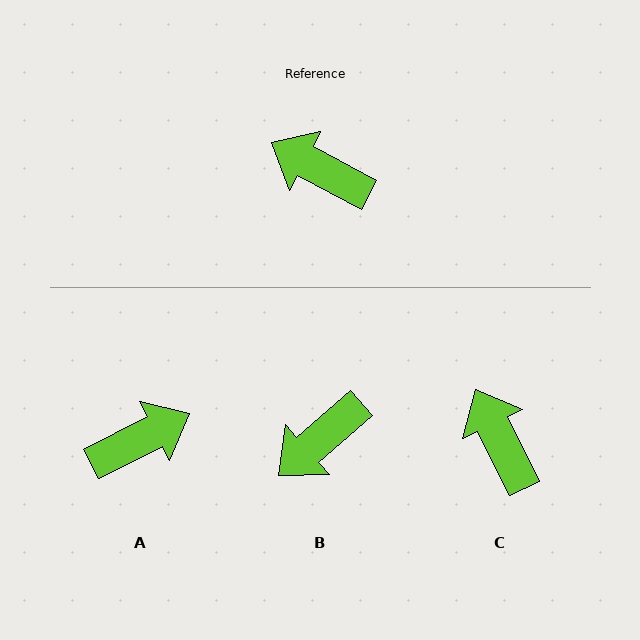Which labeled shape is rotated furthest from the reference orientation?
A, about 125 degrees away.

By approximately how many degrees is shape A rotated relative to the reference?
Approximately 125 degrees clockwise.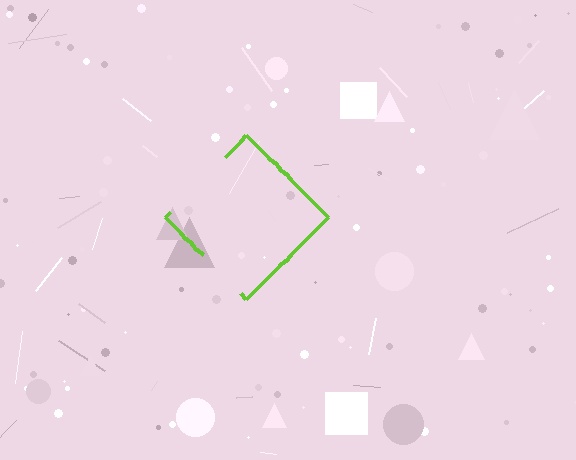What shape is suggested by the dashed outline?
The dashed outline suggests a diamond.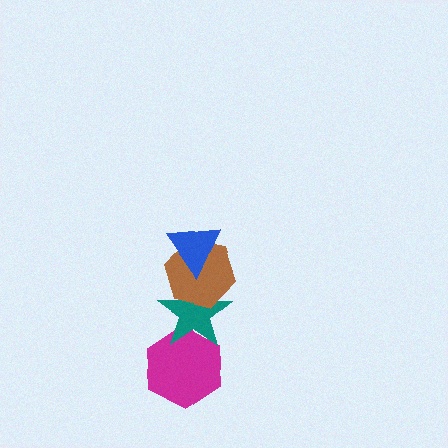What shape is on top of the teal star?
The brown hexagon is on top of the teal star.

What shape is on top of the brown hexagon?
The blue triangle is on top of the brown hexagon.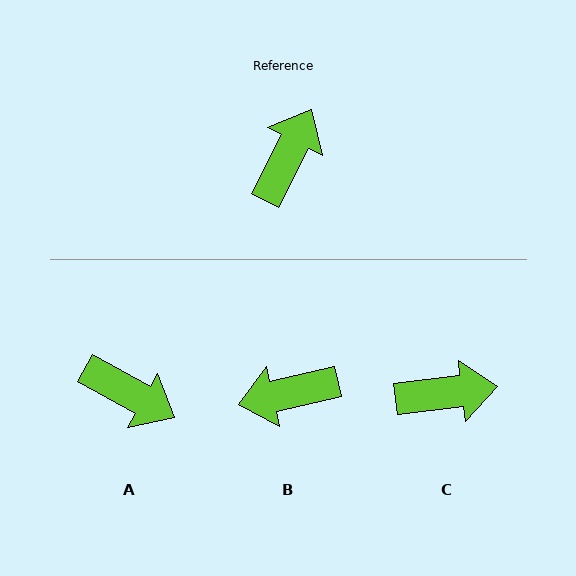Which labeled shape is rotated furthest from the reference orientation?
B, about 130 degrees away.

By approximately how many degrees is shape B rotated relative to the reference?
Approximately 130 degrees counter-clockwise.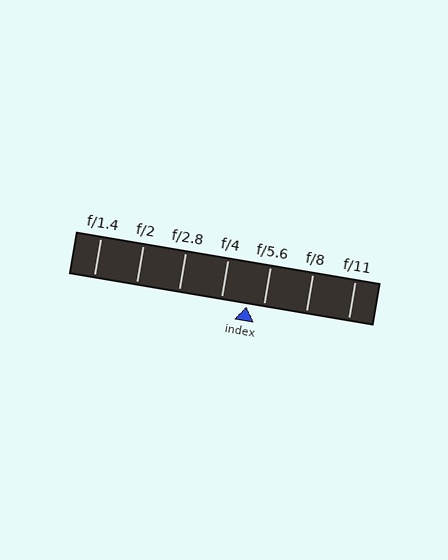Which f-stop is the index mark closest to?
The index mark is closest to f/5.6.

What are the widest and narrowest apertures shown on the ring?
The widest aperture shown is f/1.4 and the narrowest is f/11.